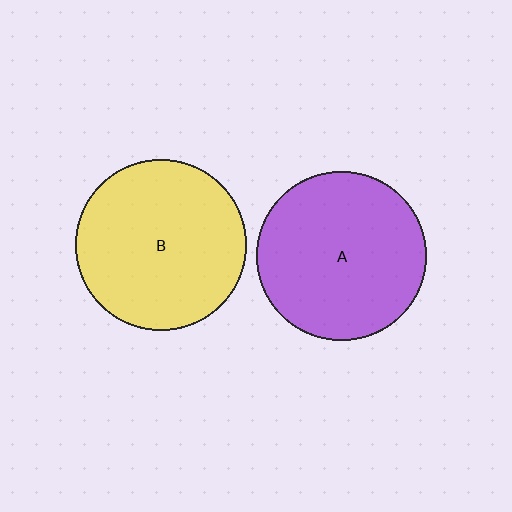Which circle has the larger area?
Circle B (yellow).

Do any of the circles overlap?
No, none of the circles overlap.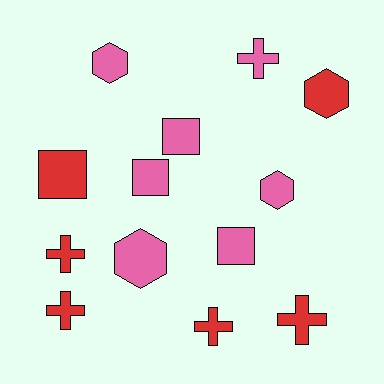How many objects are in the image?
There are 13 objects.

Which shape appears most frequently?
Cross, with 5 objects.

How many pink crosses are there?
There is 1 pink cross.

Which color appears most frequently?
Pink, with 7 objects.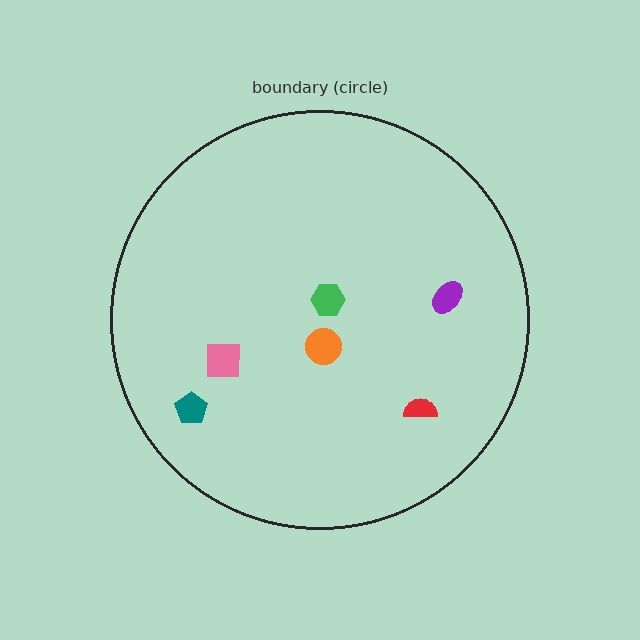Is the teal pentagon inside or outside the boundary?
Inside.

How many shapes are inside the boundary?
6 inside, 0 outside.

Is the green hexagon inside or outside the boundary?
Inside.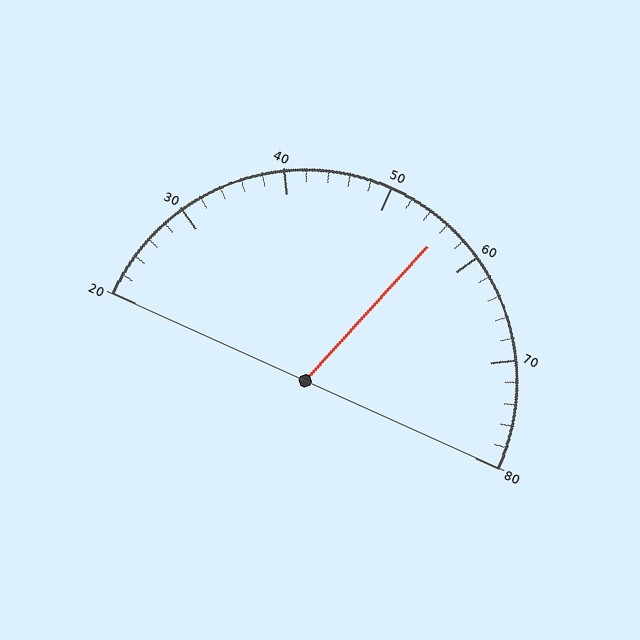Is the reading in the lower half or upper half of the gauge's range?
The reading is in the upper half of the range (20 to 80).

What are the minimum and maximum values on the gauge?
The gauge ranges from 20 to 80.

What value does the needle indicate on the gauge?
The needle indicates approximately 56.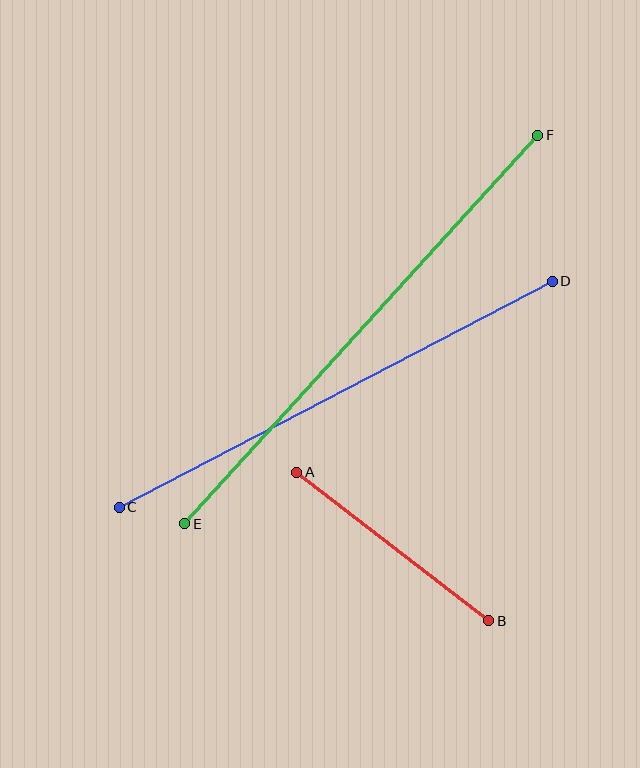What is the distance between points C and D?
The distance is approximately 488 pixels.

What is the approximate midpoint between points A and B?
The midpoint is at approximately (393, 546) pixels.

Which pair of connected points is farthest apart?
Points E and F are farthest apart.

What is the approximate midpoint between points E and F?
The midpoint is at approximately (361, 329) pixels.